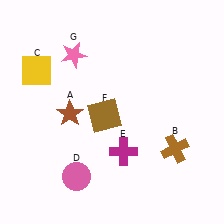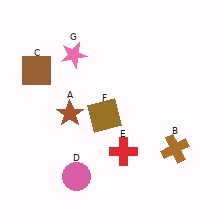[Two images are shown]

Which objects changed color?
C changed from yellow to brown. E changed from magenta to red.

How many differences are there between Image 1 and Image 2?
There are 2 differences between the two images.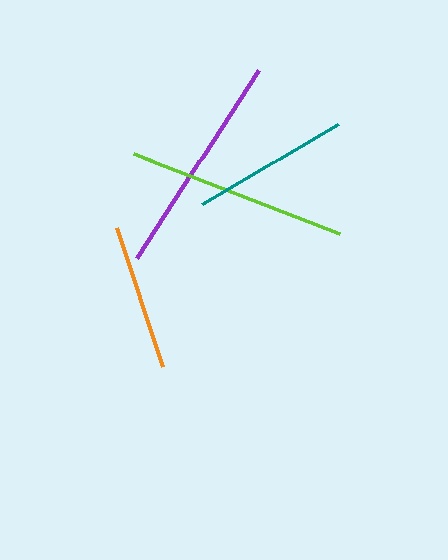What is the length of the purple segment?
The purple segment is approximately 224 pixels long.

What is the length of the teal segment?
The teal segment is approximately 157 pixels long.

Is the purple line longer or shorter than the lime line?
The purple line is longer than the lime line.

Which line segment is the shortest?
The orange line is the shortest at approximately 147 pixels.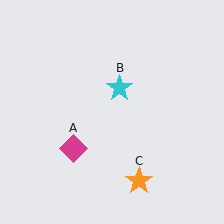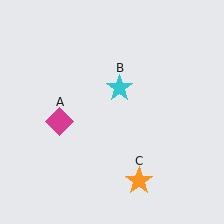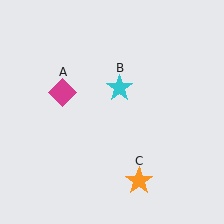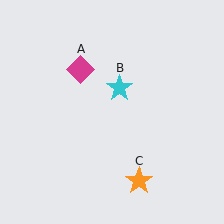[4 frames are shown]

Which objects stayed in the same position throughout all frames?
Cyan star (object B) and orange star (object C) remained stationary.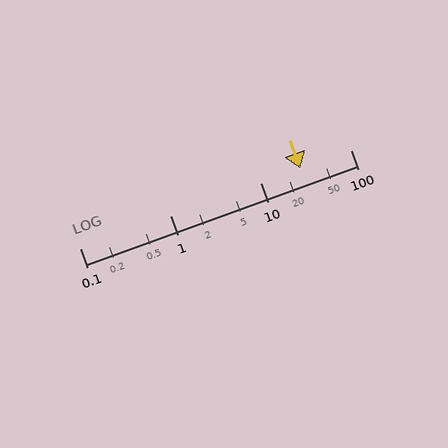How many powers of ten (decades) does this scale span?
The scale spans 3 decades, from 0.1 to 100.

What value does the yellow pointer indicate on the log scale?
The pointer indicates approximately 28.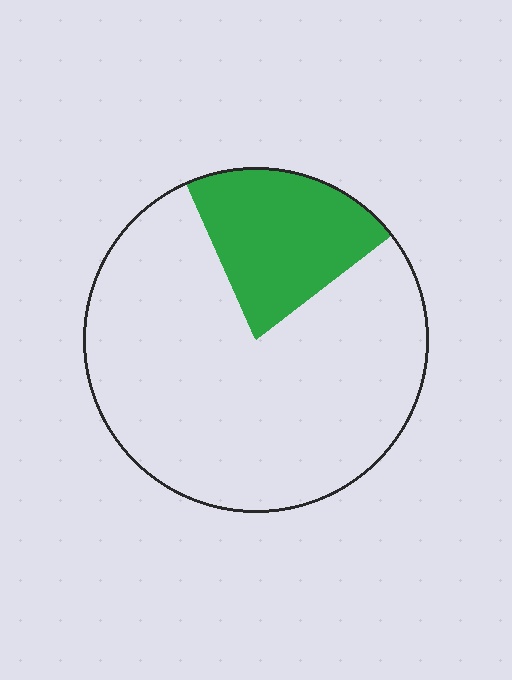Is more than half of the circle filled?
No.